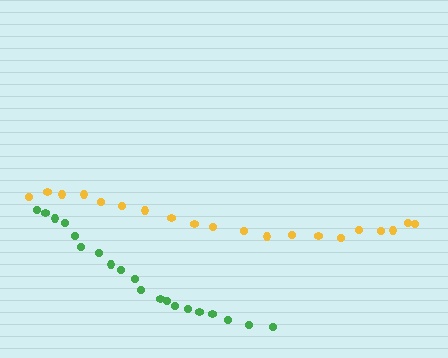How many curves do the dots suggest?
There are 2 distinct paths.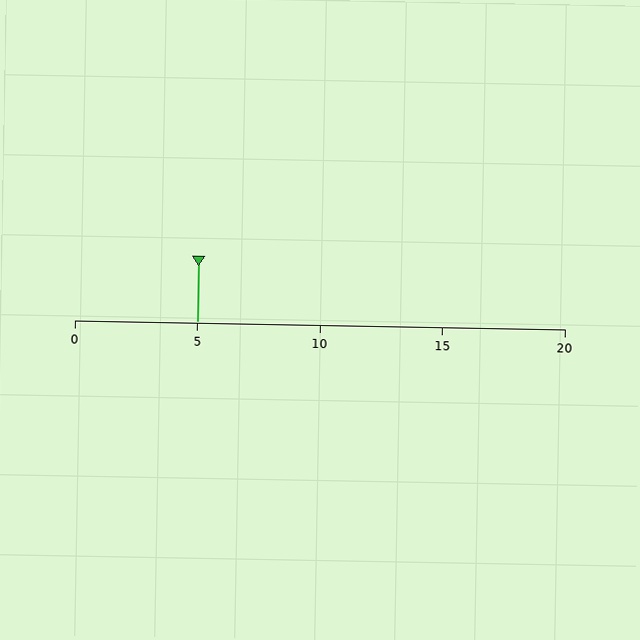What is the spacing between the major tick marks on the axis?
The major ticks are spaced 5 apart.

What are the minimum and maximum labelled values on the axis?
The axis runs from 0 to 20.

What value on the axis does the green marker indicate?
The marker indicates approximately 5.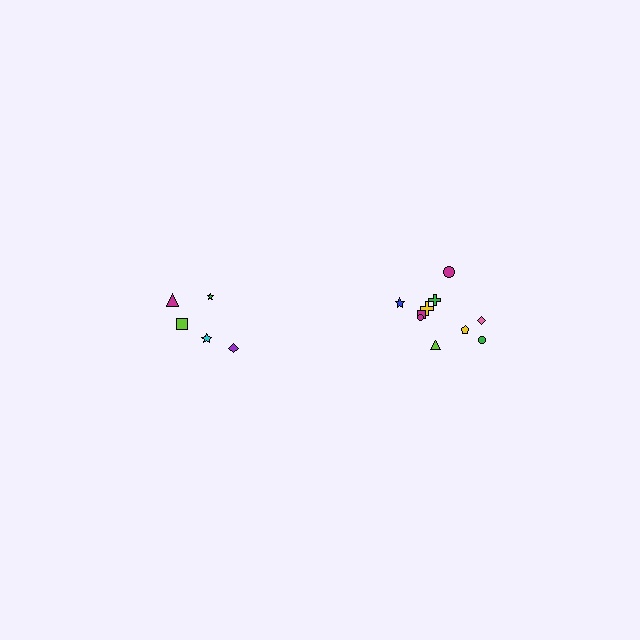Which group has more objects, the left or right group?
The right group.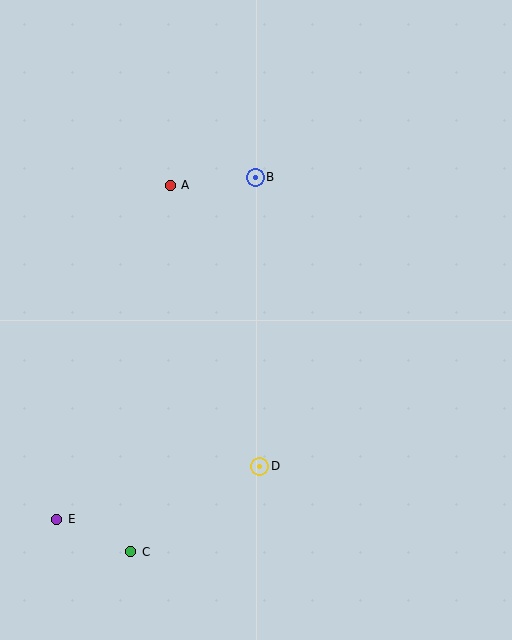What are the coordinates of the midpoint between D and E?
The midpoint between D and E is at (158, 493).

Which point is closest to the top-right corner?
Point B is closest to the top-right corner.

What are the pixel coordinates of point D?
Point D is at (260, 466).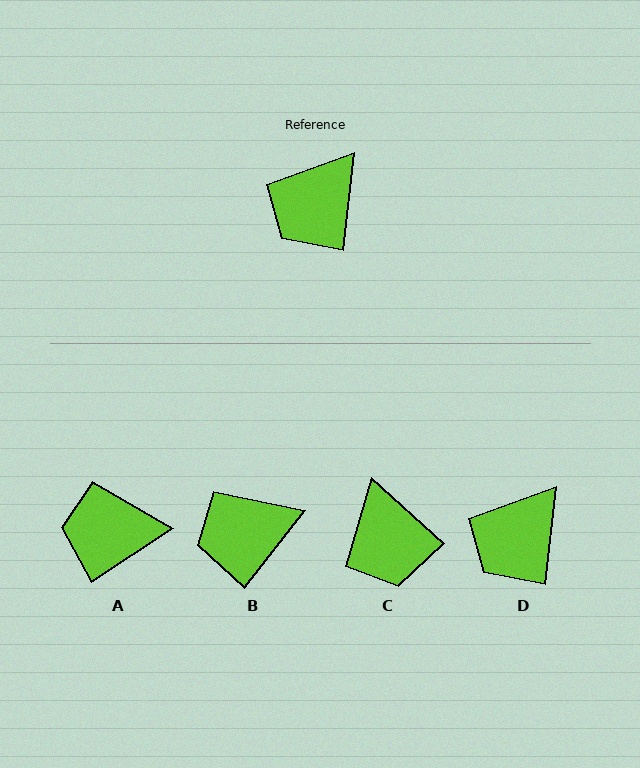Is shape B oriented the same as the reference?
No, it is off by about 32 degrees.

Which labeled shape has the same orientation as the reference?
D.